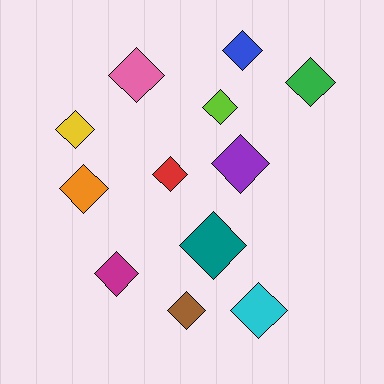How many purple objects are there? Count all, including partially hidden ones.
There is 1 purple object.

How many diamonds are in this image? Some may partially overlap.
There are 12 diamonds.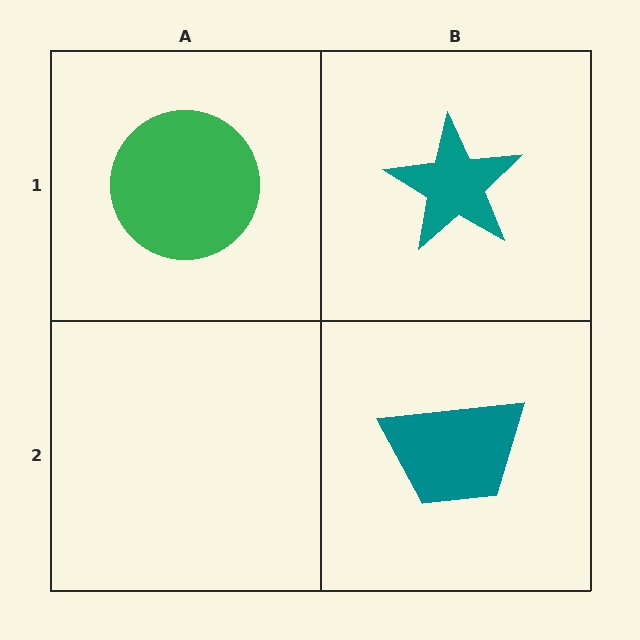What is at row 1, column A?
A green circle.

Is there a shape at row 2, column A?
No, that cell is empty.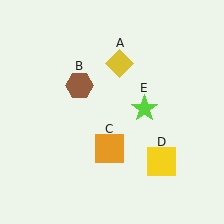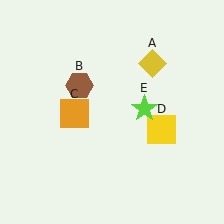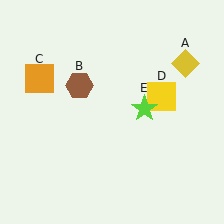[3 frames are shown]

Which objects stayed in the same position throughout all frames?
Brown hexagon (object B) and lime star (object E) remained stationary.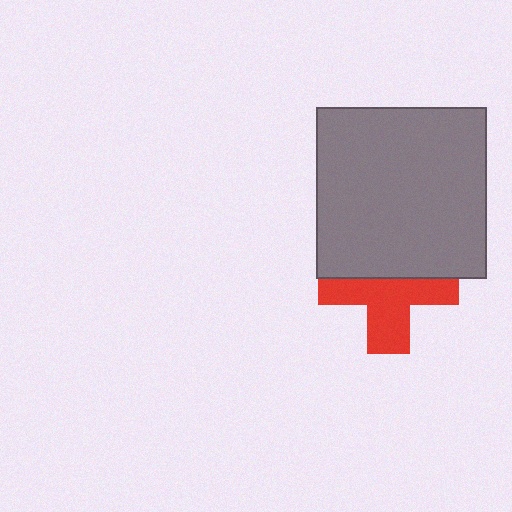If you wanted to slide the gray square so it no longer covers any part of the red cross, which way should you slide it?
Slide it up — that is the most direct way to separate the two shapes.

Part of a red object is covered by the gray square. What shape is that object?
It is a cross.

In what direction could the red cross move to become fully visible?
The red cross could move down. That would shift it out from behind the gray square entirely.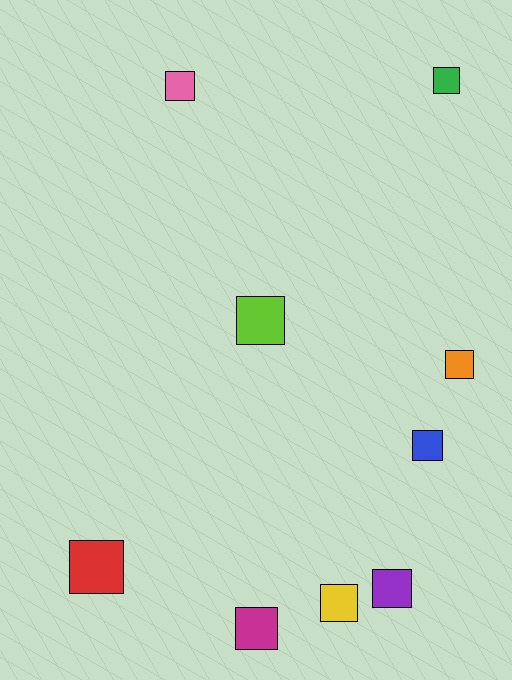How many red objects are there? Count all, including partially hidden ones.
There is 1 red object.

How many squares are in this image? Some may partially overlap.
There are 9 squares.